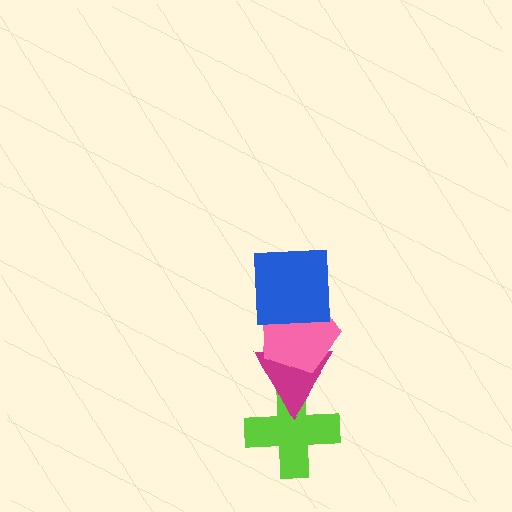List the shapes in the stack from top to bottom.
From top to bottom: the blue square, the pink pentagon, the magenta triangle, the lime cross.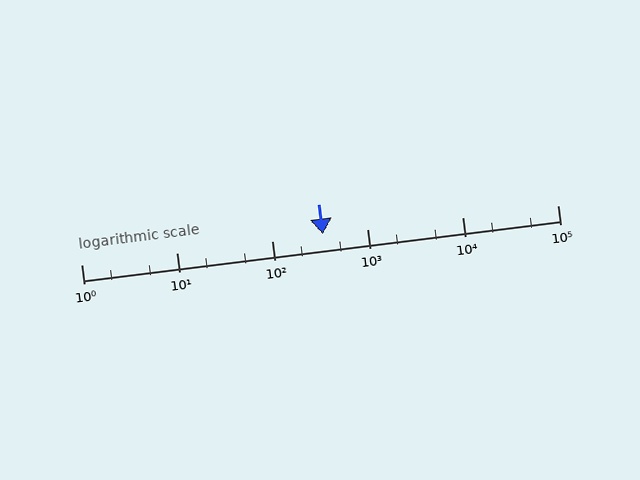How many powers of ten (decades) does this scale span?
The scale spans 5 decades, from 1 to 100000.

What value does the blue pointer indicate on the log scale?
The pointer indicates approximately 340.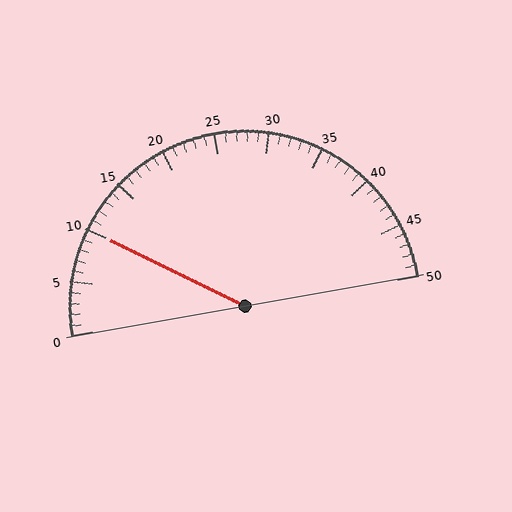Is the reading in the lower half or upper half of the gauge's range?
The reading is in the lower half of the range (0 to 50).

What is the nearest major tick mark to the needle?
The nearest major tick mark is 10.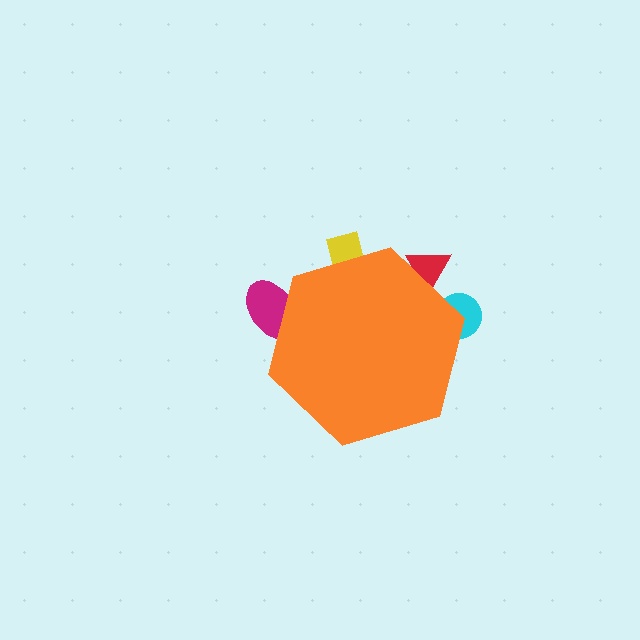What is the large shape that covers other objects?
An orange hexagon.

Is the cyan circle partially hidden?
Yes, the cyan circle is partially hidden behind the orange hexagon.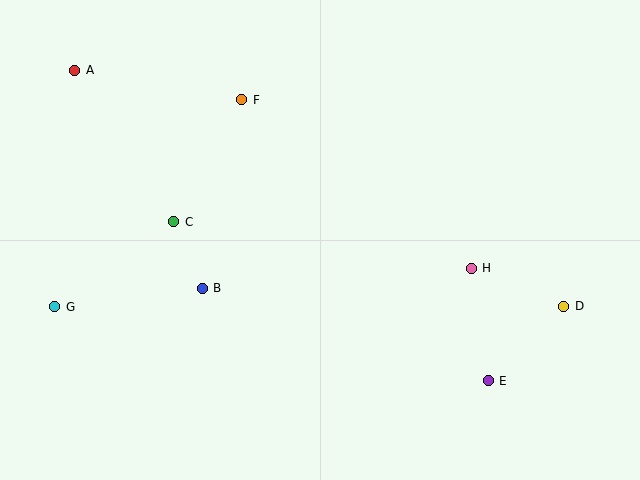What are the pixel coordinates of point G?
Point G is at (55, 307).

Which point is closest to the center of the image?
Point B at (202, 288) is closest to the center.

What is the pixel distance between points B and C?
The distance between B and C is 72 pixels.